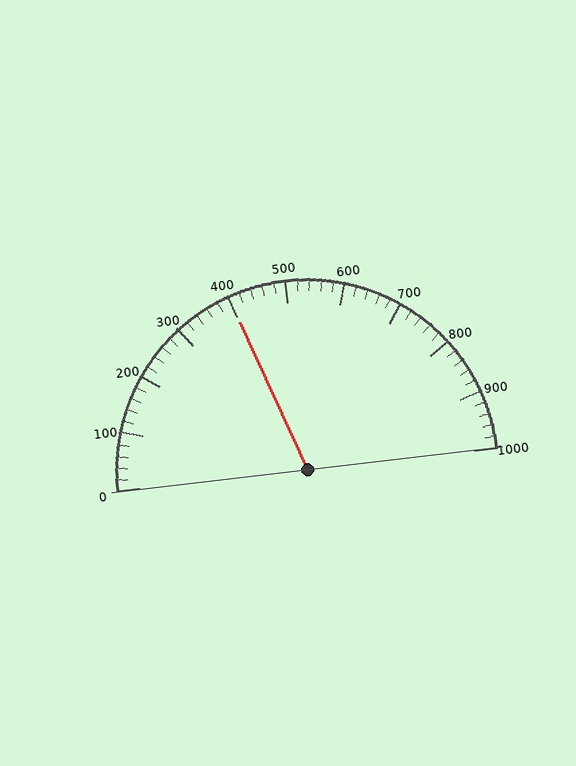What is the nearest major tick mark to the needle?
The nearest major tick mark is 400.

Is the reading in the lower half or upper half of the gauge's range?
The reading is in the lower half of the range (0 to 1000).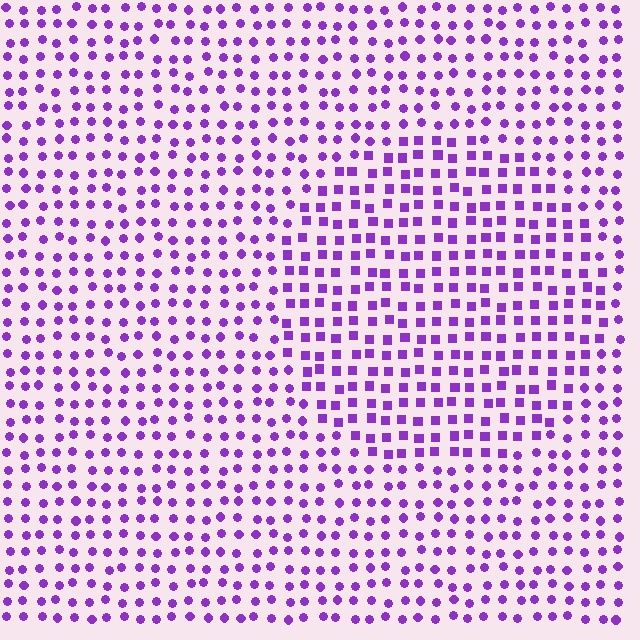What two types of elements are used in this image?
The image uses squares inside the circle region and circles outside it.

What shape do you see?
I see a circle.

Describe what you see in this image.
The image is filled with small purple elements arranged in a uniform grid. A circle-shaped region contains squares, while the surrounding area contains circles. The boundary is defined purely by the change in element shape.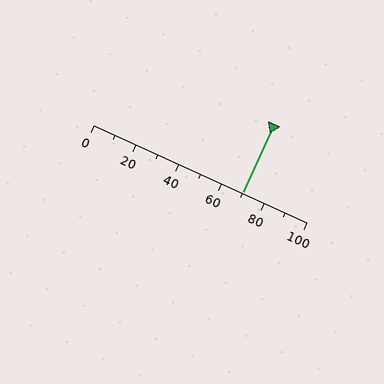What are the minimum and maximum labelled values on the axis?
The axis runs from 0 to 100.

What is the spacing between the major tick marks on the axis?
The major ticks are spaced 20 apart.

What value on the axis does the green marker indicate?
The marker indicates approximately 70.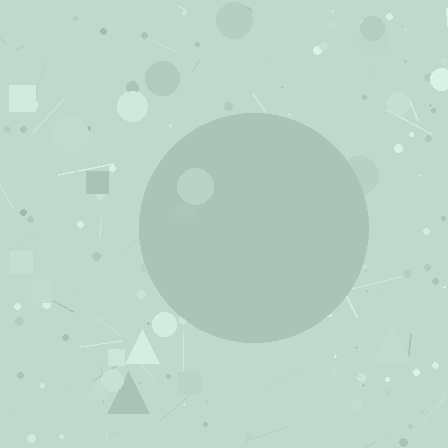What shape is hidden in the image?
A circle is hidden in the image.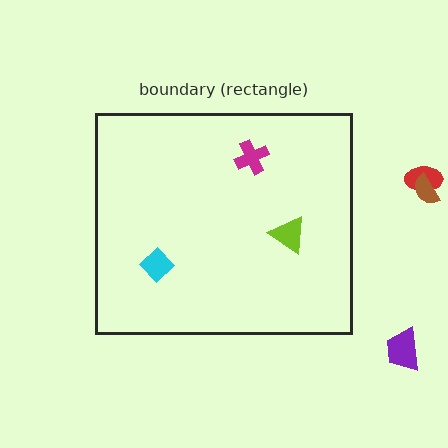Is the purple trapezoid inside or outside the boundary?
Outside.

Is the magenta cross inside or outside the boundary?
Inside.